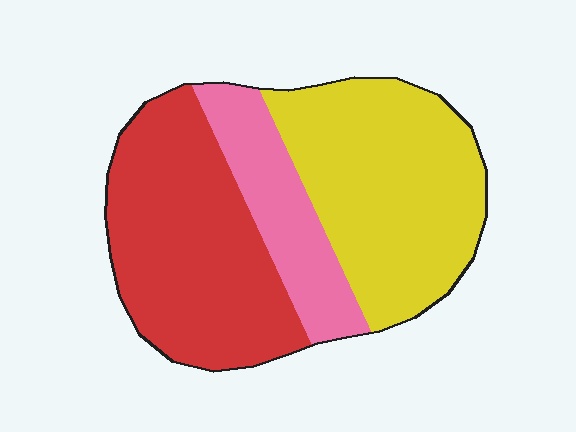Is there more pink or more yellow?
Yellow.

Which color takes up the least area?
Pink, at roughly 20%.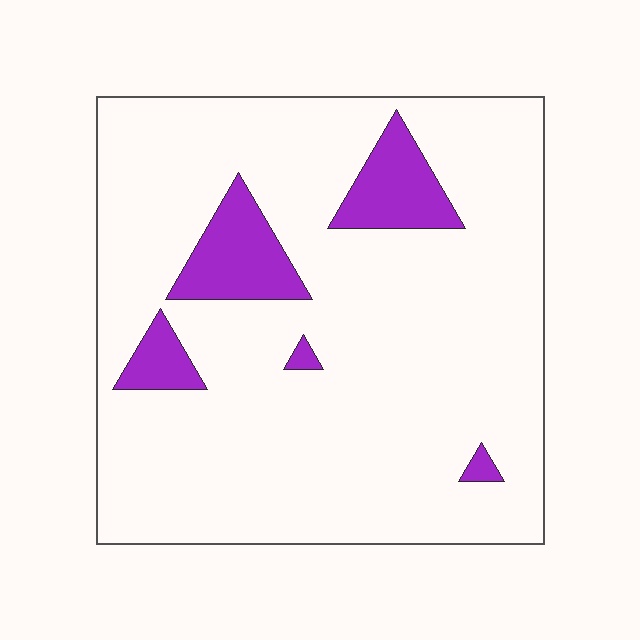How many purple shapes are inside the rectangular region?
5.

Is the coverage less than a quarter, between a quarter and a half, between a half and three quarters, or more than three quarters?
Less than a quarter.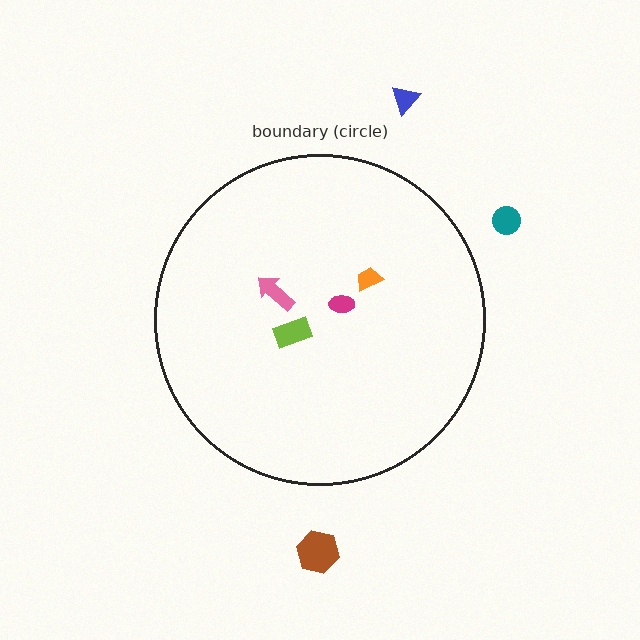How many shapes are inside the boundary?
4 inside, 3 outside.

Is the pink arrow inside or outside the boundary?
Inside.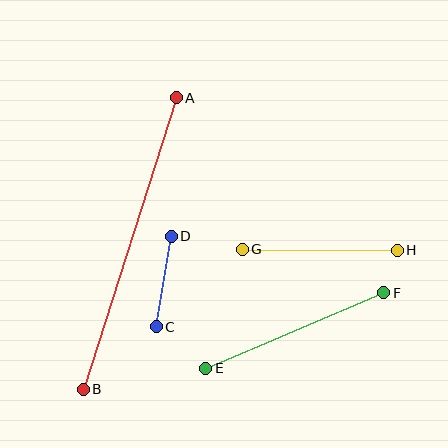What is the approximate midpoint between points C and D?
The midpoint is at approximately (164, 282) pixels.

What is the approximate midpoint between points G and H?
The midpoint is at approximately (320, 250) pixels.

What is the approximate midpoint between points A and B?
The midpoint is at approximately (130, 243) pixels.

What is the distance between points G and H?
The distance is approximately 155 pixels.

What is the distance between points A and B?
The distance is approximately 306 pixels.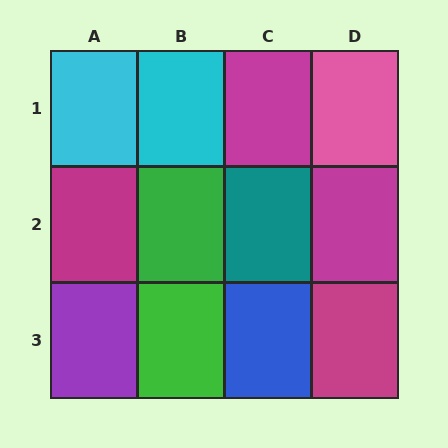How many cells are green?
2 cells are green.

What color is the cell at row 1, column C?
Magenta.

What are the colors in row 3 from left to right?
Purple, green, blue, magenta.